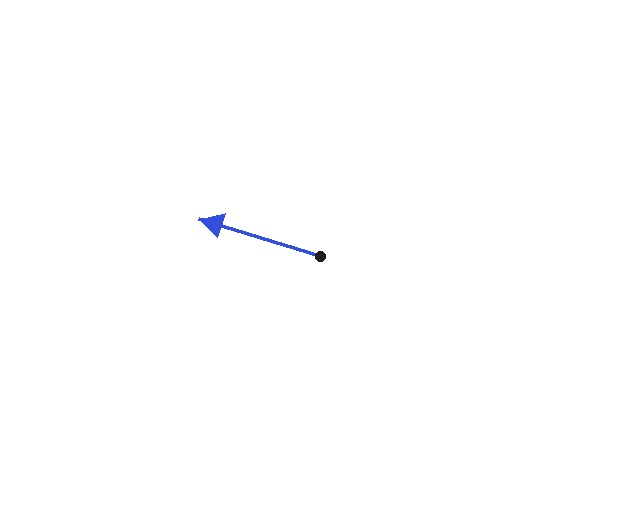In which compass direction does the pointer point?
West.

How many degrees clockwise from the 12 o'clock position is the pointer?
Approximately 287 degrees.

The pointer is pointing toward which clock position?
Roughly 10 o'clock.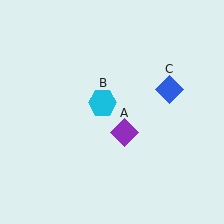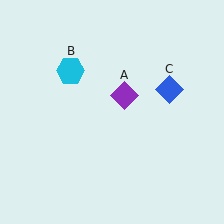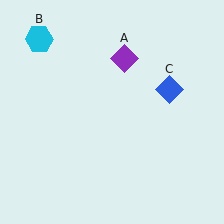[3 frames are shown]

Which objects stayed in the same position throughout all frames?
Blue diamond (object C) remained stationary.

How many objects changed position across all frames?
2 objects changed position: purple diamond (object A), cyan hexagon (object B).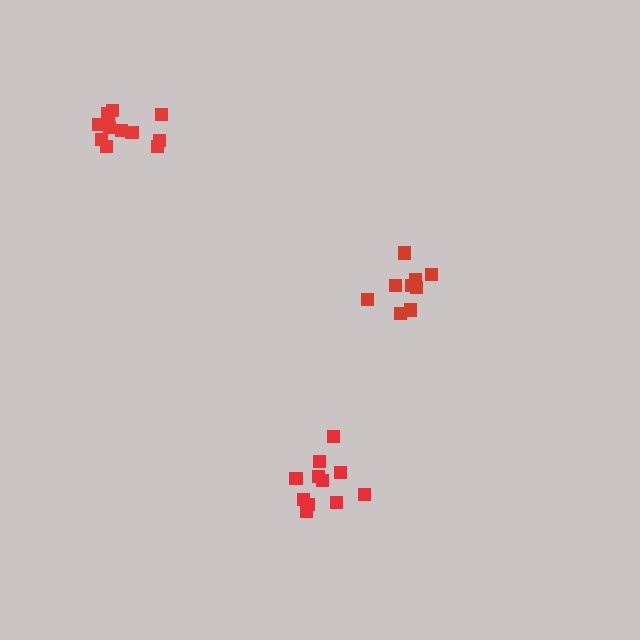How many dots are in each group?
Group 1: 11 dots, Group 2: 9 dots, Group 3: 12 dots (32 total).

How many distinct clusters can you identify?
There are 3 distinct clusters.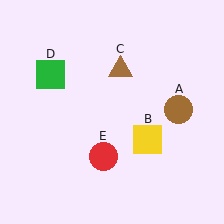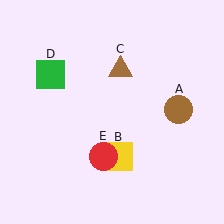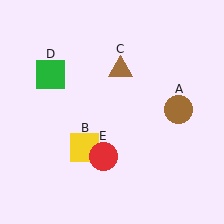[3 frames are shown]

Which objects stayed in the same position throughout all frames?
Brown circle (object A) and brown triangle (object C) and green square (object D) and red circle (object E) remained stationary.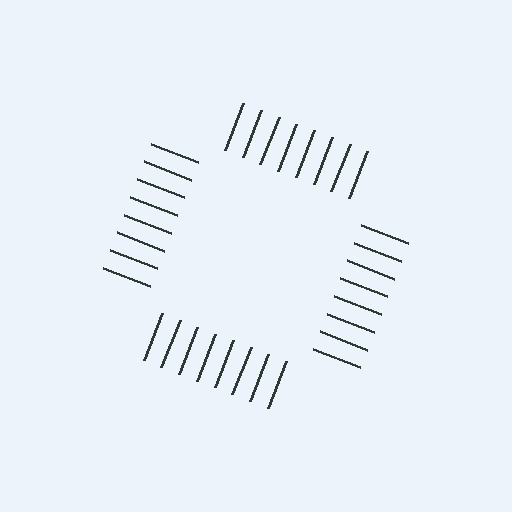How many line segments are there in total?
32 — 8 along each of the 4 edges.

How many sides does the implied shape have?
4 sides — the line-ends trace a square.